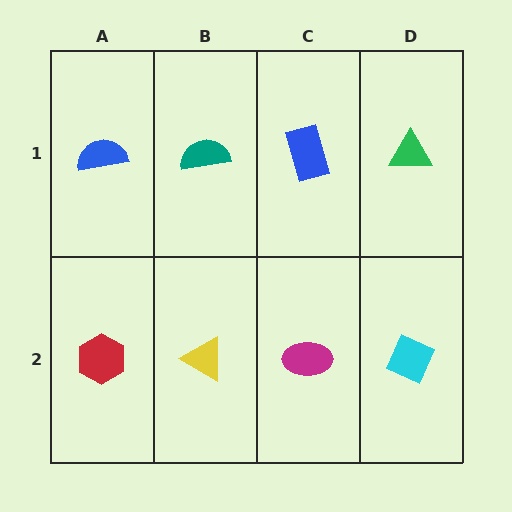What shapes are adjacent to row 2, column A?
A blue semicircle (row 1, column A), a yellow triangle (row 2, column B).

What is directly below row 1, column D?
A cyan diamond.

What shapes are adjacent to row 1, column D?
A cyan diamond (row 2, column D), a blue rectangle (row 1, column C).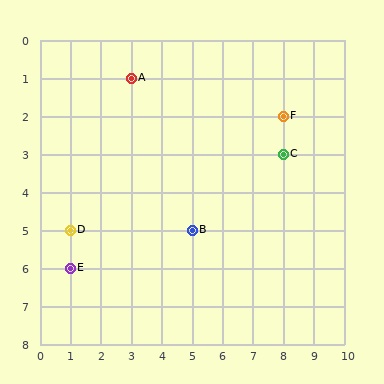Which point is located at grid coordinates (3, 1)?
Point A is at (3, 1).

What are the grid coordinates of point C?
Point C is at grid coordinates (8, 3).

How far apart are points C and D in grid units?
Points C and D are 7 columns and 2 rows apart (about 7.3 grid units diagonally).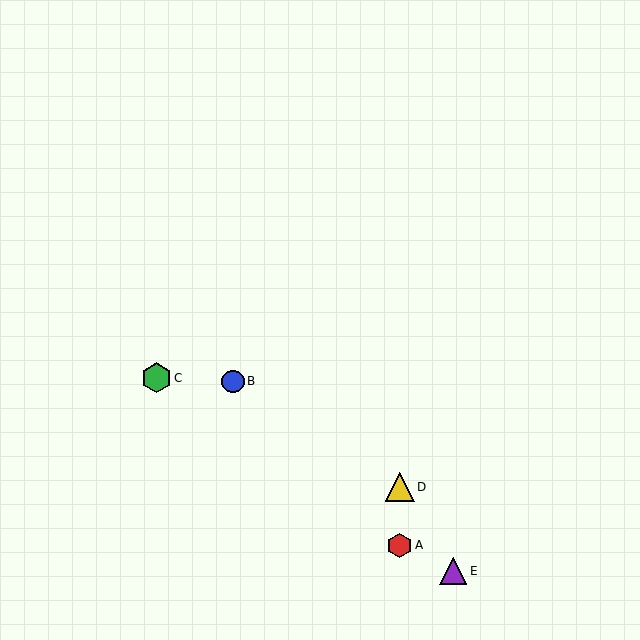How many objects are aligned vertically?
2 objects (A, D) are aligned vertically.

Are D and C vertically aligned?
No, D is at x≈400 and C is at x≈156.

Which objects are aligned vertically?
Objects A, D are aligned vertically.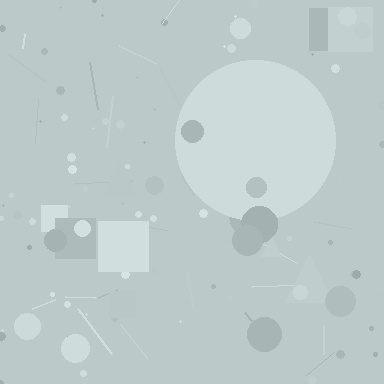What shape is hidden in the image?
A circle is hidden in the image.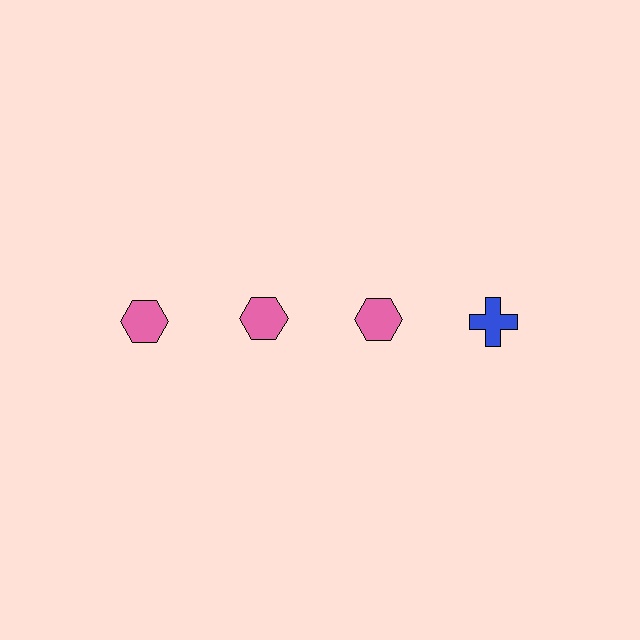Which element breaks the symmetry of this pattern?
The blue cross in the top row, second from right column breaks the symmetry. All other shapes are pink hexagons.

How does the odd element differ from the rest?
It differs in both color (blue instead of pink) and shape (cross instead of hexagon).